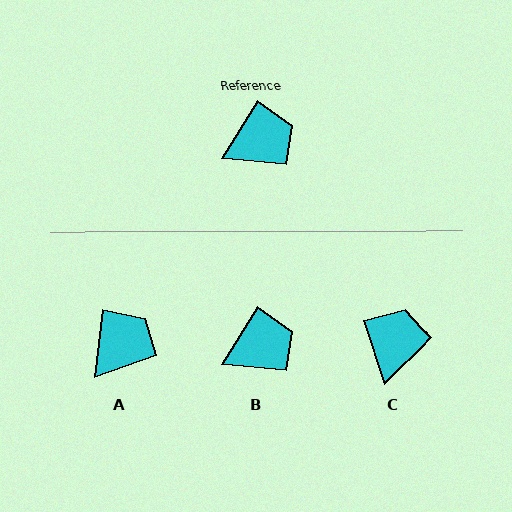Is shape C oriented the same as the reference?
No, it is off by about 50 degrees.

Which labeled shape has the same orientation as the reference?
B.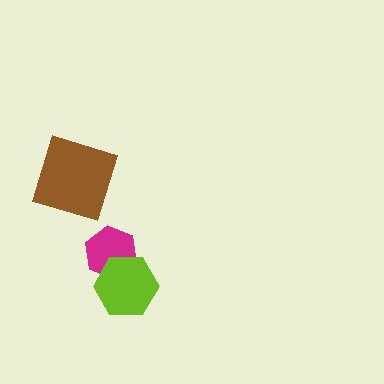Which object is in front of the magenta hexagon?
The lime hexagon is in front of the magenta hexagon.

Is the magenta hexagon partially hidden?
Yes, it is partially covered by another shape.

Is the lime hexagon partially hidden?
No, no other shape covers it.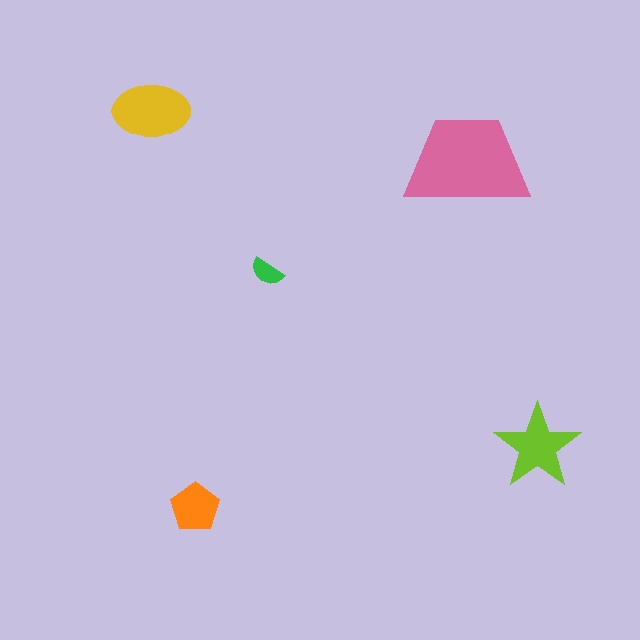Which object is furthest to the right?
The lime star is rightmost.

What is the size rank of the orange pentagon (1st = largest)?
4th.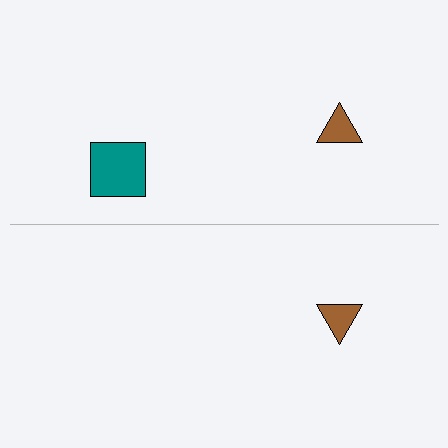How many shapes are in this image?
There are 3 shapes in this image.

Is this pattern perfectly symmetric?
No, the pattern is not perfectly symmetric. A teal square is missing from the bottom side.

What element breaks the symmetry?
A teal square is missing from the bottom side.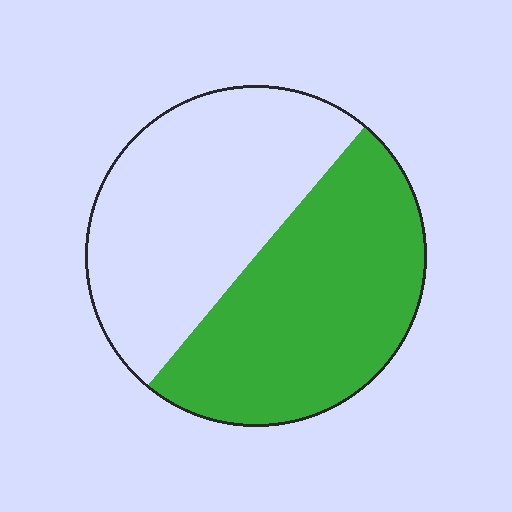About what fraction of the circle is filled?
About one half (1/2).